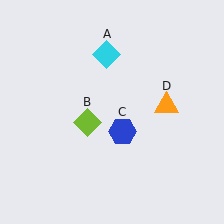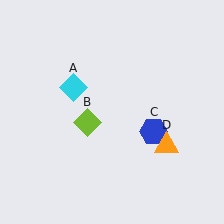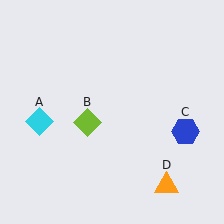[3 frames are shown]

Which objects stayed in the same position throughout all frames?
Lime diamond (object B) remained stationary.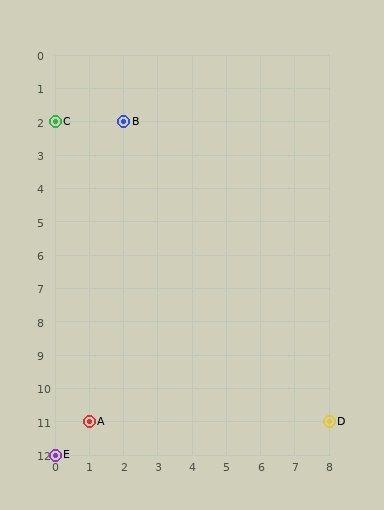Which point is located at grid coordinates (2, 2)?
Point B is at (2, 2).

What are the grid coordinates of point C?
Point C is at grid coordinates (0, 2).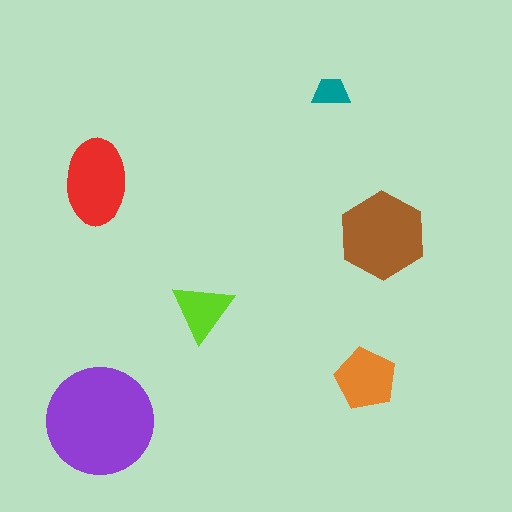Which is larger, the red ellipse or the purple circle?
The purple circle.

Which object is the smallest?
The teal trapezoid.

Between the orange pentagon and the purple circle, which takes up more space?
The purple circle.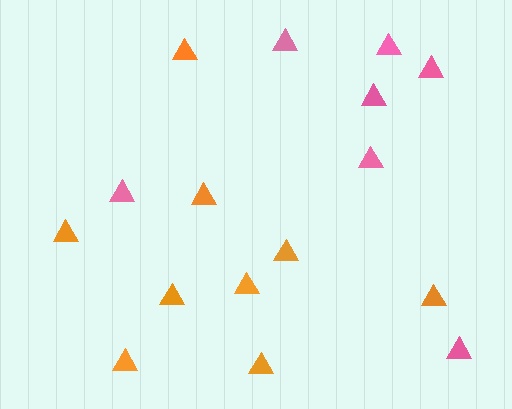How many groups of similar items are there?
There are 2 groups: one group of orange triangles (9) and one group of pink triangles (7).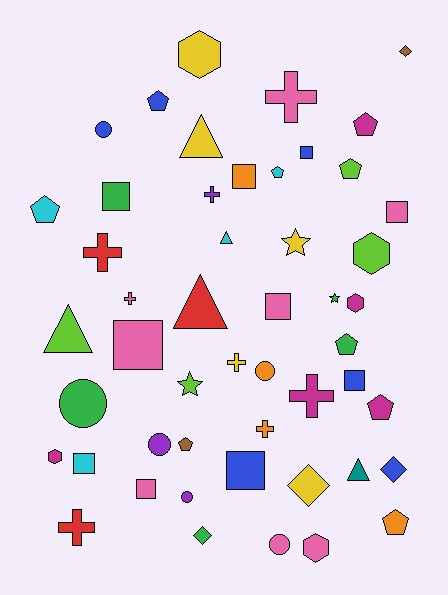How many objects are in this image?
There are 50 objects.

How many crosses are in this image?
There are 8 crosses.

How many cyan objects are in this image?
There are 4 cyan objects.